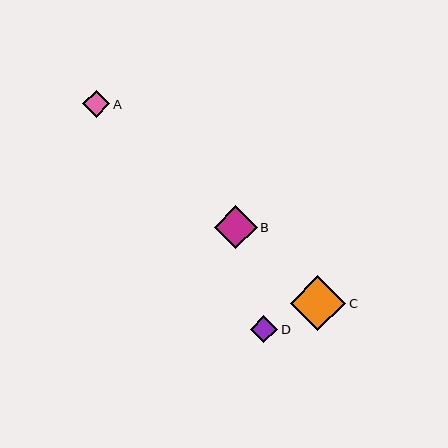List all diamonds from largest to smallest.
From largest to smallest: C, B, D, A.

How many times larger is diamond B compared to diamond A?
Diamond B is approximately 1.6 times the size of diamond A.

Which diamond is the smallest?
Diamond A is the smallest with a size of approximately 27 pixels.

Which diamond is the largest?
Diamond C is the largest with a size of approximately 56 pixels.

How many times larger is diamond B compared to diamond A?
Diamond B is approximately 1.6 times the size of diamond A.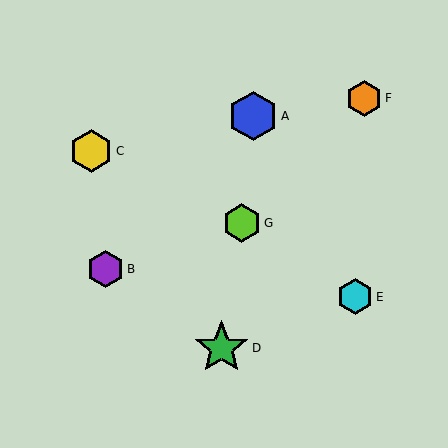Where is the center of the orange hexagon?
The center of the orange hexagon is at (364, 98).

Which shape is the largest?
The green star (labeled D) is the largest.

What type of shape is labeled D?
Shape D is a green star.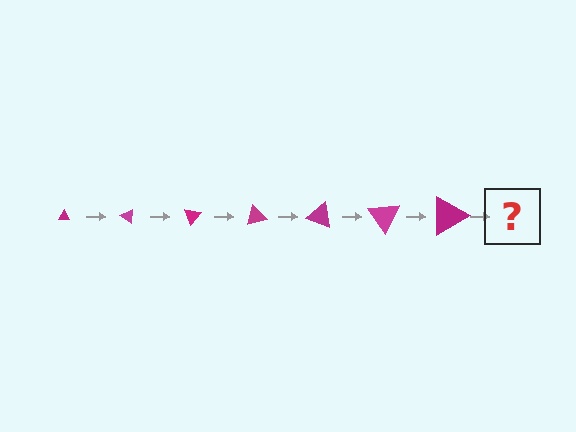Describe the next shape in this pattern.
It should be a triangle, larger than the previous one and rotated 245 degrees from the start.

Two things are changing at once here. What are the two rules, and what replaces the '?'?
The two rules are that the triangle grows larger each step and it rotates 35 degrees each step. The '?' should be a triangle, larger than the previous one and rotated 245 degrees from the start.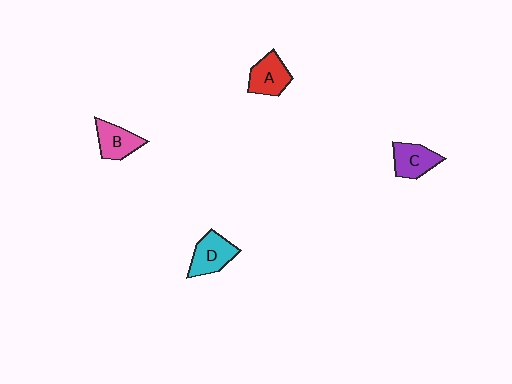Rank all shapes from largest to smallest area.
From largest to smallest: D (cyan), A (red), C (purple), B (pink).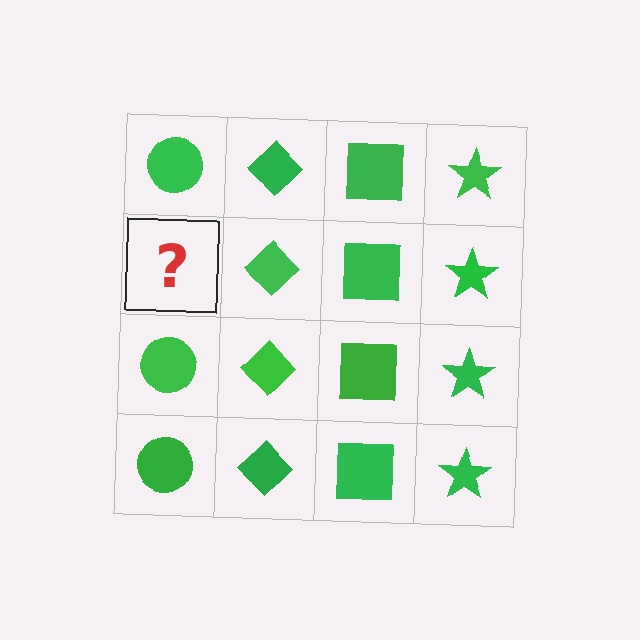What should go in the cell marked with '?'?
The missing cell should contain a green circle.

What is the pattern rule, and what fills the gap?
The rule is that each column has a consistent shape. The gap should be filled with a green circle.